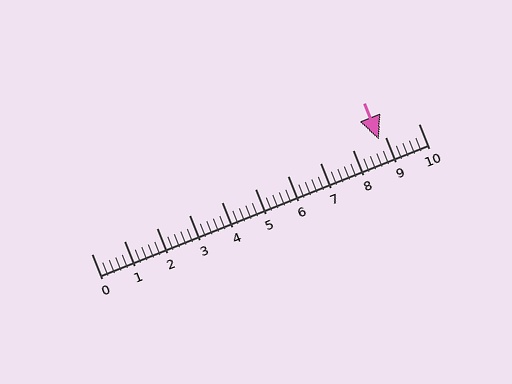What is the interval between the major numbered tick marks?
The major tick marks are spaced 1 units apart.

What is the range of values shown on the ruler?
The ruler shows values from 0 to 10.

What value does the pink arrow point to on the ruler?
The pink arrow points to approximately 8.8.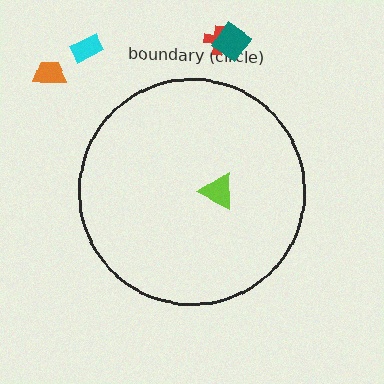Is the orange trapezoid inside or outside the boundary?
Outside.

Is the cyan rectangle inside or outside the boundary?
Outside.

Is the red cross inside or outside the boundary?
Outside.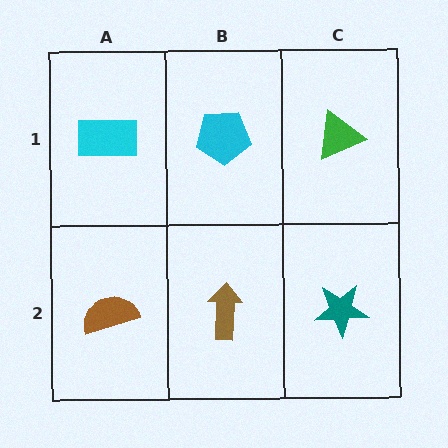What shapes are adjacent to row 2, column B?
A cyan pentagon (row 1, column B), a brown semicircle (row 2, column A), a teal star (row 2, column C).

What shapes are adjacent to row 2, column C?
A green triangle (row 1, column C), a brown arrow (row 2, column B).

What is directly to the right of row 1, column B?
A green triangle.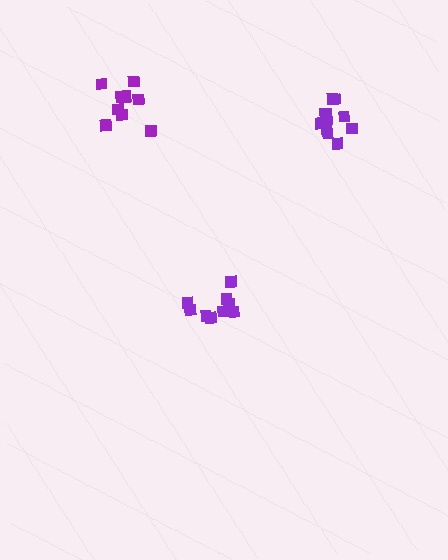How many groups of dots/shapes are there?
There are 3 groups.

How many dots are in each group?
Group 1: 11 dots, Group 2: 11 dots, Group 3: 9 dots (31 total).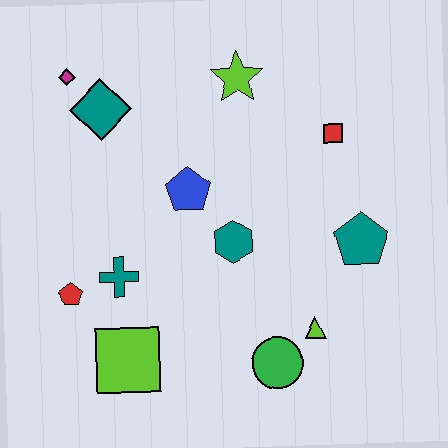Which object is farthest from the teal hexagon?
The magenta diamond is farthest from the teal hexagon.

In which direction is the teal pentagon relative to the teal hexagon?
The teal pentagon is to the right of the teal hexagon.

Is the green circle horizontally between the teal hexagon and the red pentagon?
No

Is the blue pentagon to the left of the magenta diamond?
No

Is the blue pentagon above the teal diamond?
No